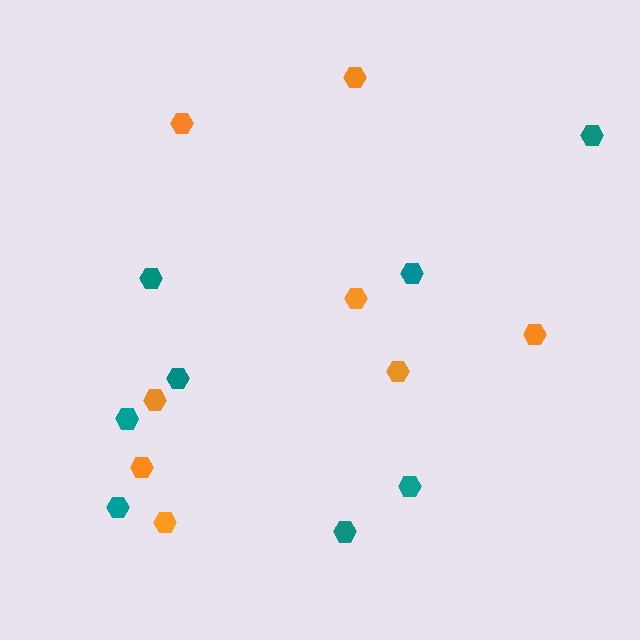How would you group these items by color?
There are 2 groups: one group of teal hexagons (8) and one group of orange hexagons (8).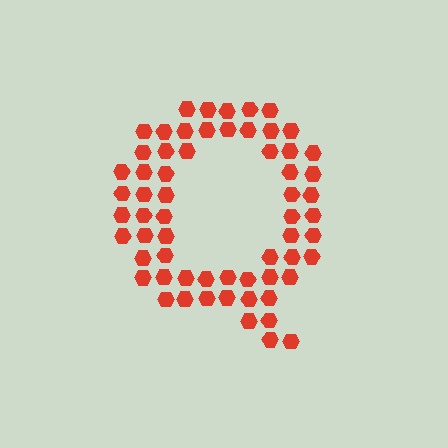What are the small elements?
The small elements are hexagons.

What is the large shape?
The large shape is the letter Q.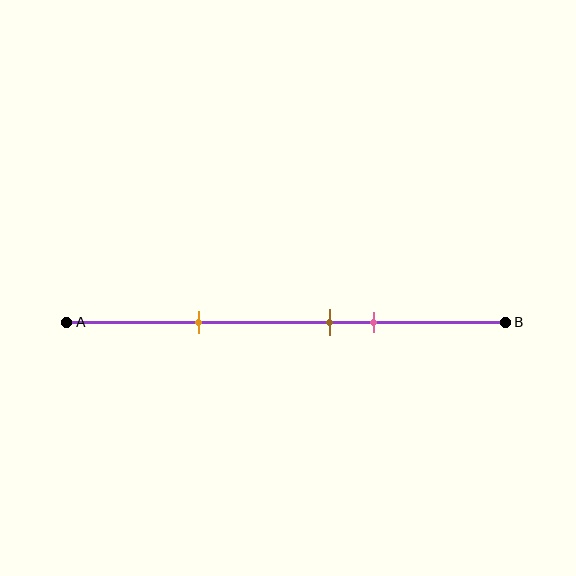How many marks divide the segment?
There are 3 marks dividing the segment.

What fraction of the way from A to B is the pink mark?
The pink mark is approximately 70% (0.7) of the way from A to B.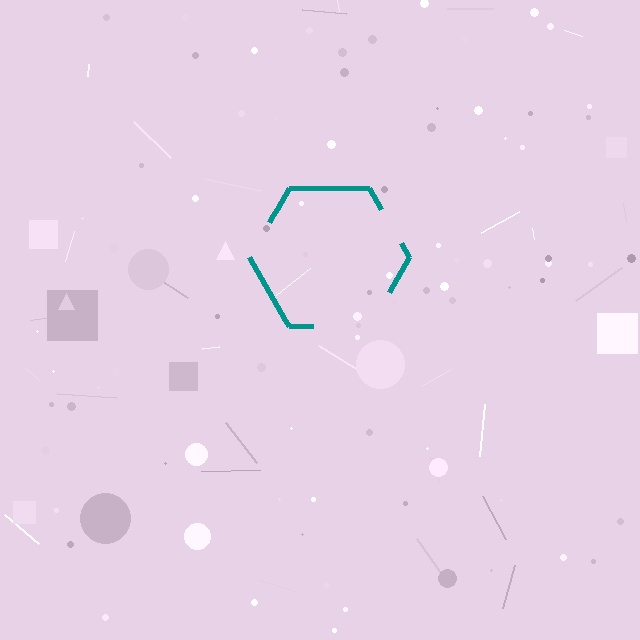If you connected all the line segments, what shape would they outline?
They would outline a hexagon.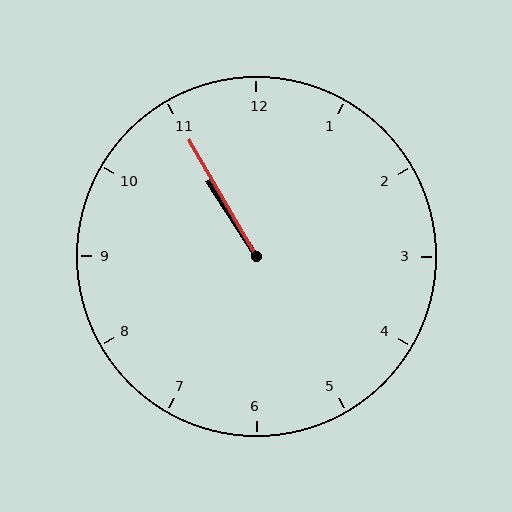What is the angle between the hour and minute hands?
Approximately 2 degrees.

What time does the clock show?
10:55.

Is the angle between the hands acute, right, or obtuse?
It is acute.